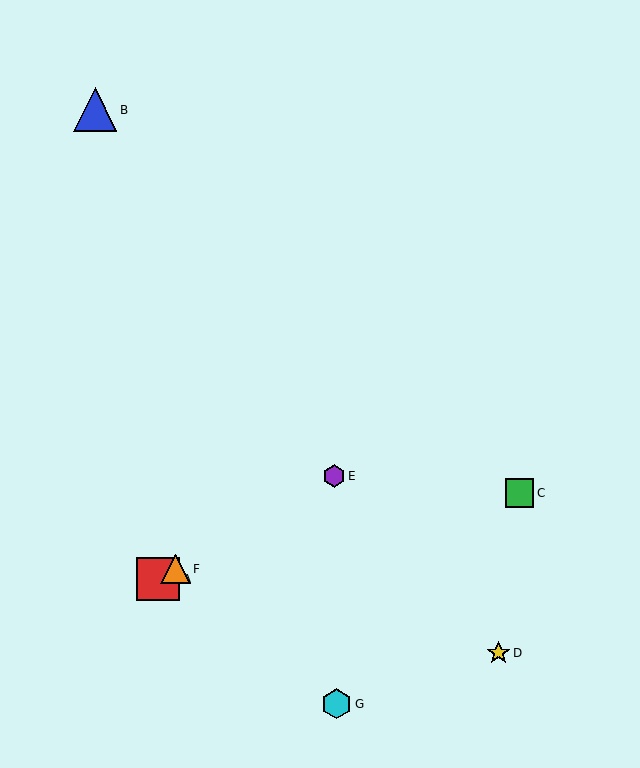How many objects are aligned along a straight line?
3 objects (A, E, F) are aligned along a straight line.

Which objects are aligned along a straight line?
Objects A, E, F are aligned along a straight line.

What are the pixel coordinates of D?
Object D is at (498, 653).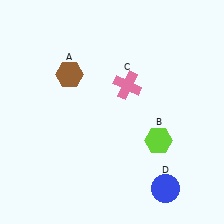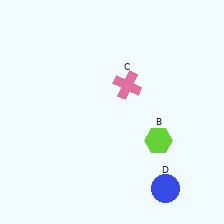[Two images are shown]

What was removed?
The brown hexagon (A) was removed in Image 2.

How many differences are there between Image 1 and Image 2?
There is 1 difference between the two images.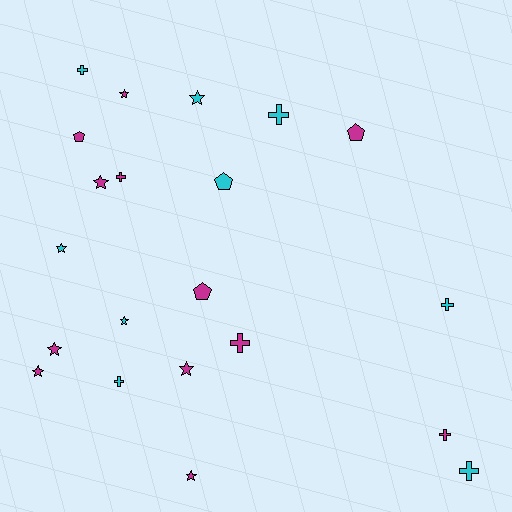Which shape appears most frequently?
Star, with 9 objects.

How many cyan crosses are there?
There are 5 cyan crosses.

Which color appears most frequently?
Magenta, with 12 objects.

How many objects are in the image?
There are 21 objects.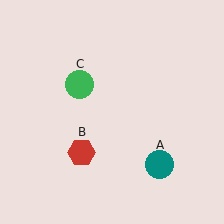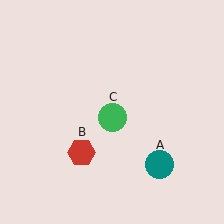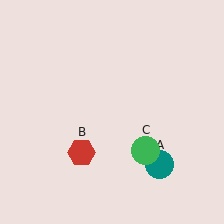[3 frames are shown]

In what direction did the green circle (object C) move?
The green circle (object C) moved down and to the right.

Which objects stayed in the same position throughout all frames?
Teal circle (object A) and red hexagon (object B) remained stationary.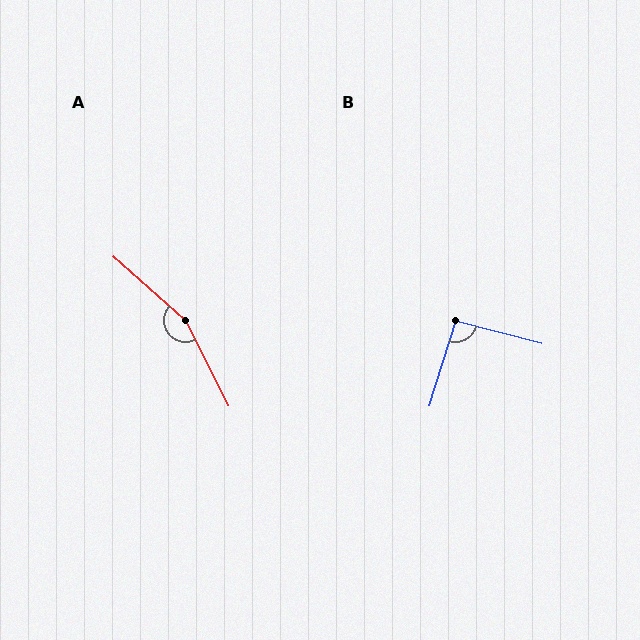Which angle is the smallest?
B, at approximately 93 degrees.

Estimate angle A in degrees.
Approximately 158 degrees.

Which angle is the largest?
A, at approximately 158 degrees.